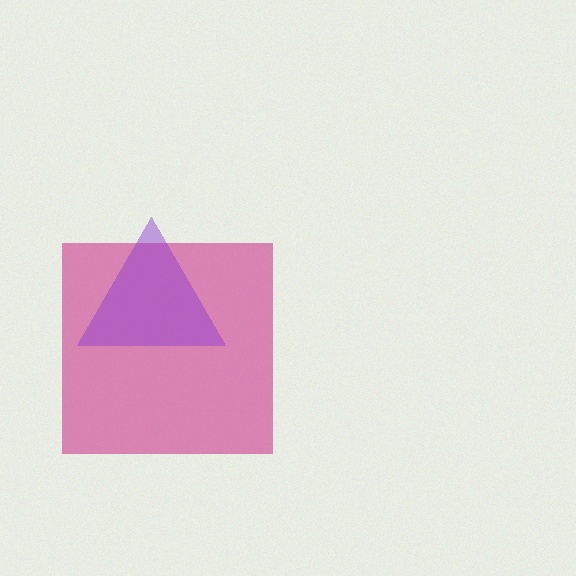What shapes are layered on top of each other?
The layered shapes are: a magenta square, a purple triangle.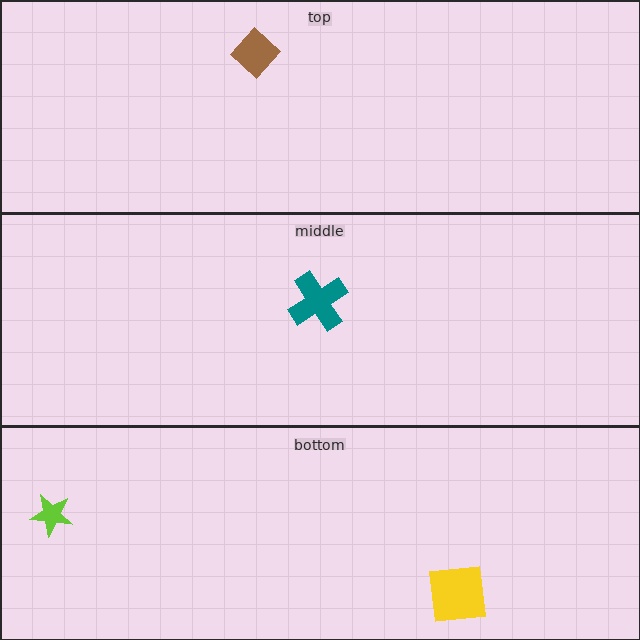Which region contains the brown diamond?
The top region.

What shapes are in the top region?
The brown diamond.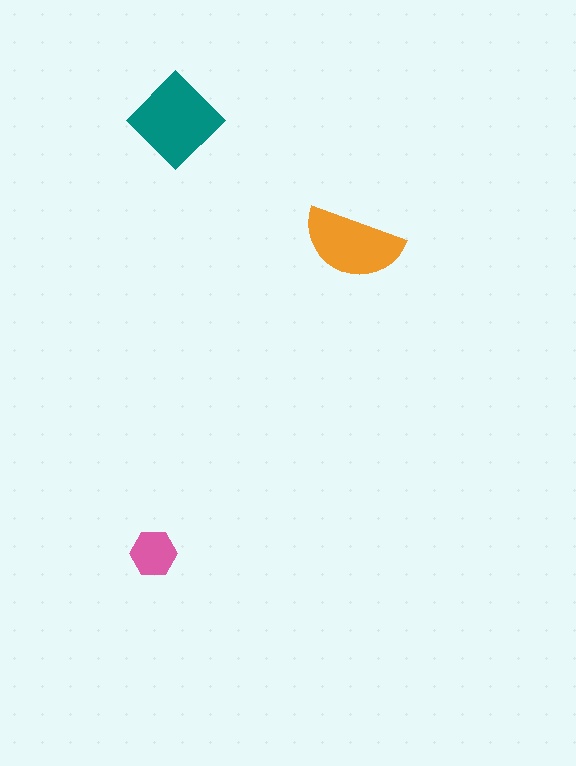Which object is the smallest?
The pink hexagon.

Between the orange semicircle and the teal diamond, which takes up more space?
The teal diamond.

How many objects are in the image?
There are 3 objects in the image.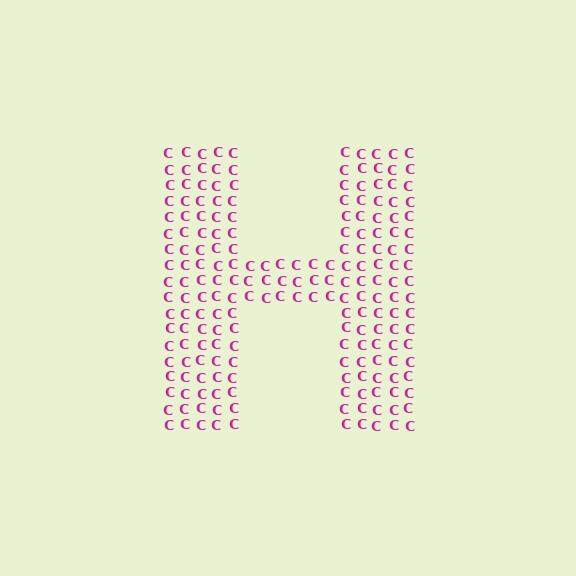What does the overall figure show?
The overall figure shows the letter H.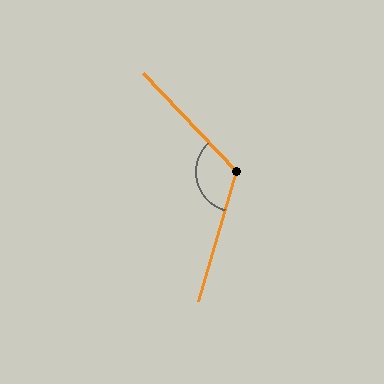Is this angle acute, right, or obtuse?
It is obtuse.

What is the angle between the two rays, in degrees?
Approximately 120 degrees.